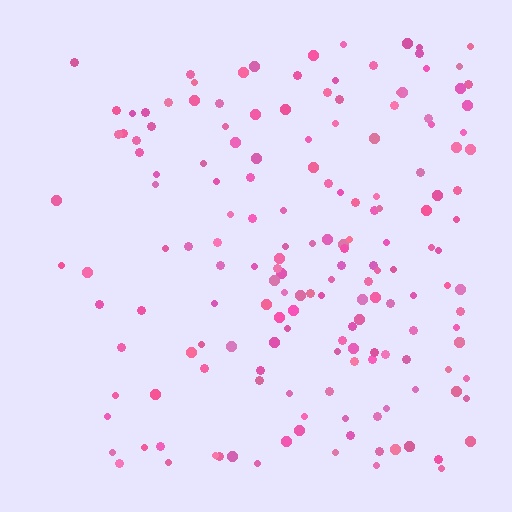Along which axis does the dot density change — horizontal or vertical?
Horizontal.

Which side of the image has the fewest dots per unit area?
The left.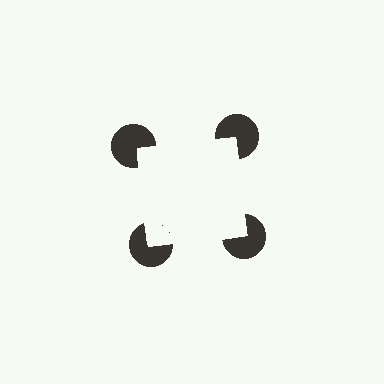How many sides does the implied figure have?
4 sides.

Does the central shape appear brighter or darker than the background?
It typically appears slightly brighter than the background, even though no actual brightness change is drawn.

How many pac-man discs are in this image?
There are 4 — one at each vertex of the illusory square.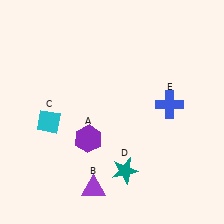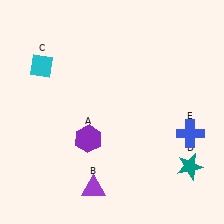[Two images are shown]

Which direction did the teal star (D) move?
The teal star (D) moved right.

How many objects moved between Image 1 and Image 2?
3 objects moved between the two images.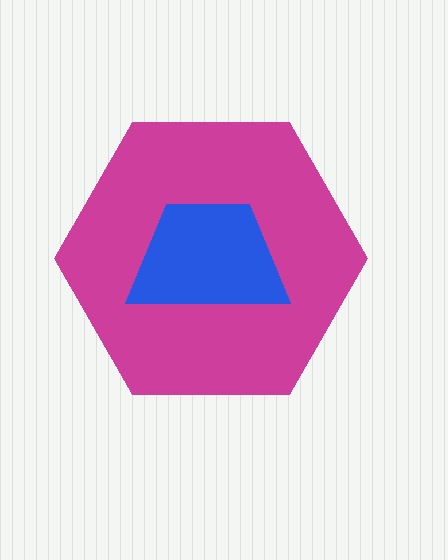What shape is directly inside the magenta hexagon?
The blue trapezoid.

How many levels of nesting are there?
2.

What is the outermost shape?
The magenta hexagon.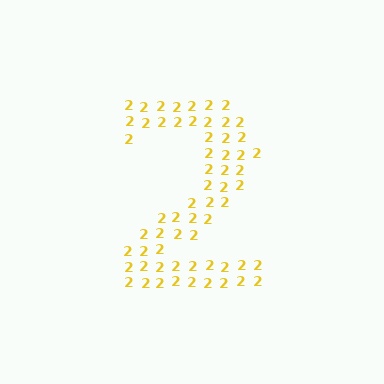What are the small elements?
The small elements are digit 2's.